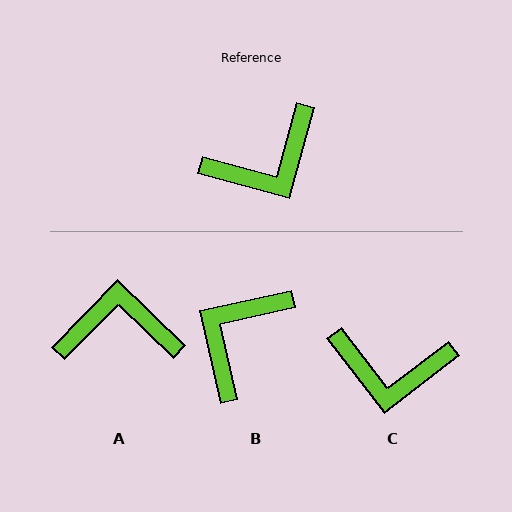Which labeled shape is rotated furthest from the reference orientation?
B, about 152 degrees away.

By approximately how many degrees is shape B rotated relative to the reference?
Approximately 152 degrees clockwise.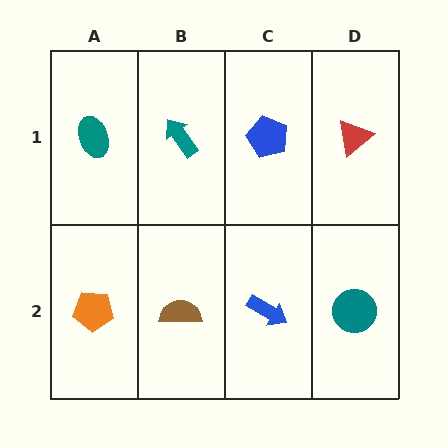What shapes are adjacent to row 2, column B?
A teal arrow (row 1, column B), an orange pentagon (row 2, column A), a blue arrow (row 2, column C).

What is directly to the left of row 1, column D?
A blue pentagon.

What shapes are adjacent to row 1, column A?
An orange pentagon (row 2, column A), a teal arrow (row 1, column B).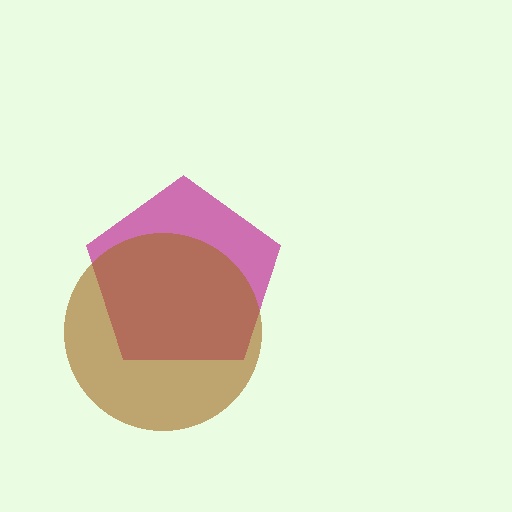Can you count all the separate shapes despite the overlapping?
Yes, there are 2 separate shapes.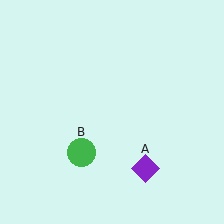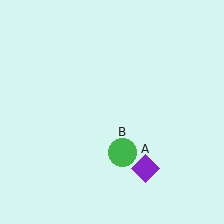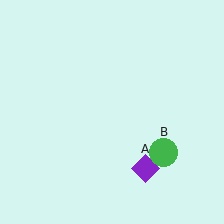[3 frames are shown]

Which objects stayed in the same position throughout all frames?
Purple diamond (object A) remained stationary.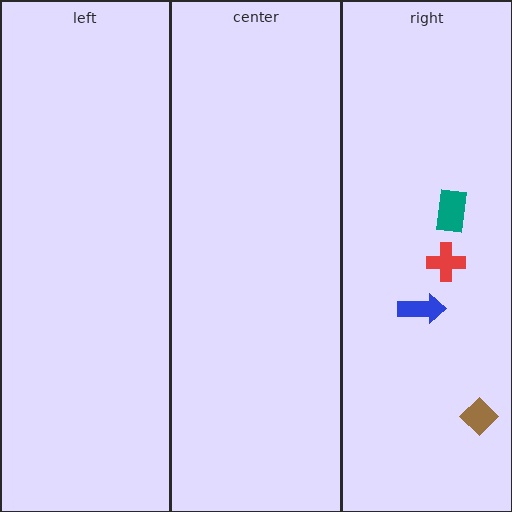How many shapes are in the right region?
4.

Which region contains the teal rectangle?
The right region.